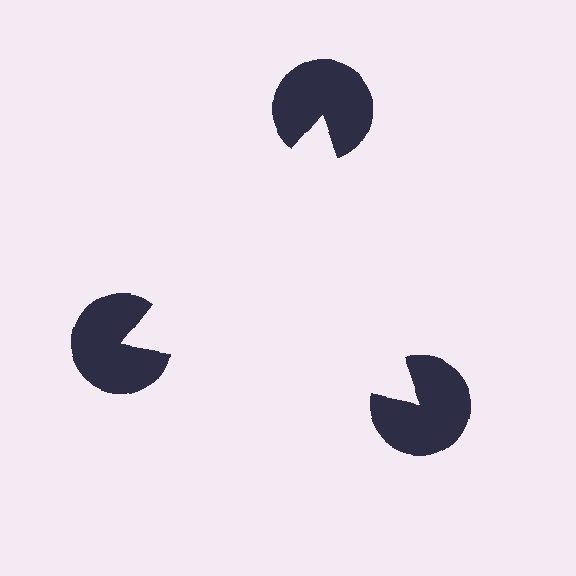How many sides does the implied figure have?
3 sides.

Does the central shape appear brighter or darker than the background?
It typically appears slightly brighter than the background, even though no actual brightness change is drawn.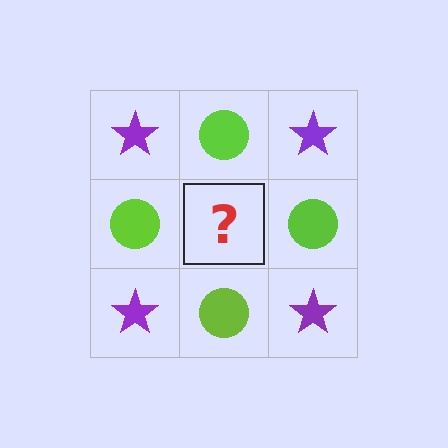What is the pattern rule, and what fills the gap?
The rule is that it alternates purple star and lime circle in a checkerboard pattern. The gap should be filled with a purple star.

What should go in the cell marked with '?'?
The missing cell should contain a purple star.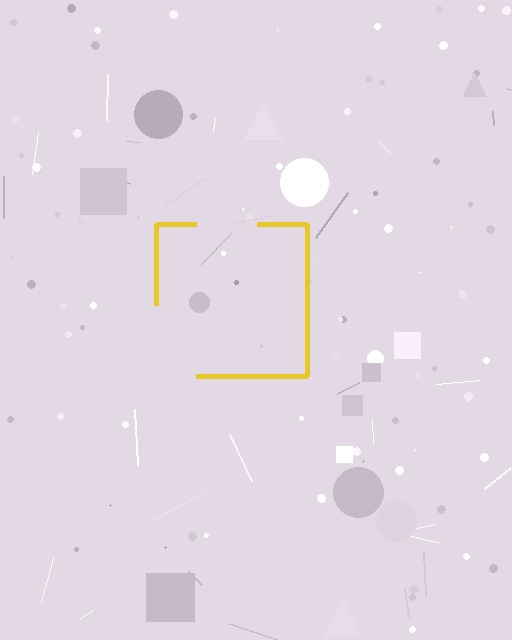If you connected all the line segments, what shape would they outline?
They would outline a square.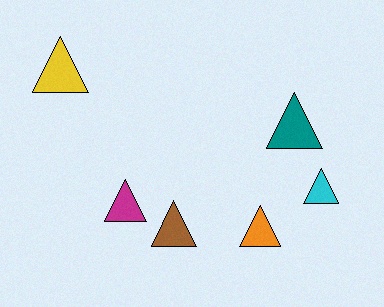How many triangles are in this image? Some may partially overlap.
There are 6 triangles.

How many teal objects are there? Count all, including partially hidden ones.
There is 1 teal object.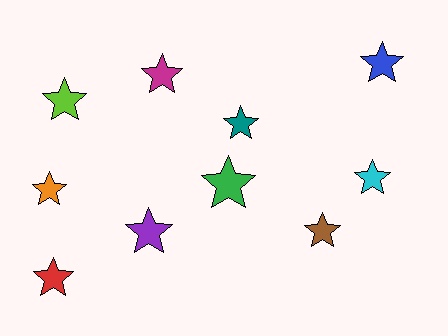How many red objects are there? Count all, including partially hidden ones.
There is 1 red object.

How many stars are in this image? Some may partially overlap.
There are 10 stars.